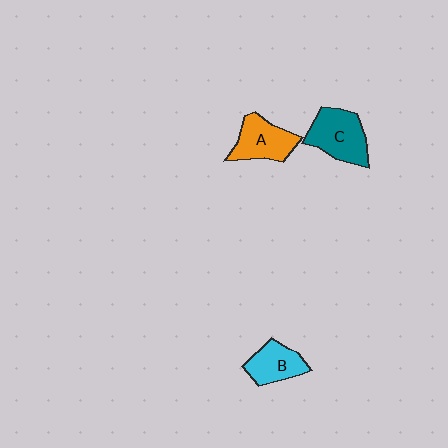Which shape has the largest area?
Shape C (teal).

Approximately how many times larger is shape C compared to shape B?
Approximately 1.4 times.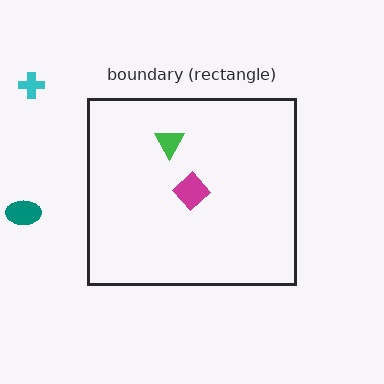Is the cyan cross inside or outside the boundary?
Outside.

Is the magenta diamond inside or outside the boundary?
Inside.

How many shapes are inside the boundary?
2 inside, 2 outside.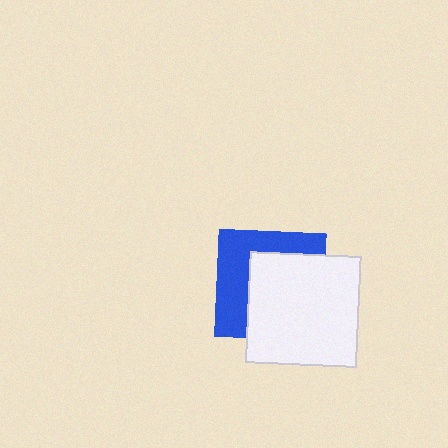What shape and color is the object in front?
The object in front is a white square.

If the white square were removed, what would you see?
You would see the complete blue square.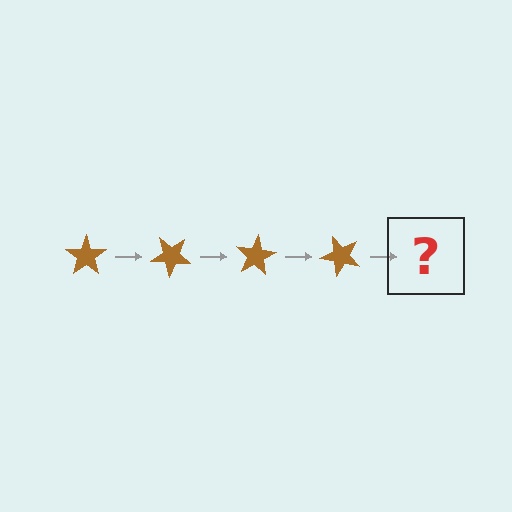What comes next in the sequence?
The next element should be a brown star rotated 160 degrees.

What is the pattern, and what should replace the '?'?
The pattern is that the star rotates 40 degrees each step. The '?' should be a brown star rotated 160 degrees.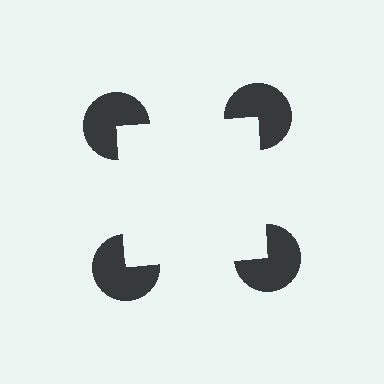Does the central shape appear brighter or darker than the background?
It typically appears slightly brighter than the background, even though no actual brightness change is drawn.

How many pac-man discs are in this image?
There are 4 — one at each vertex of the illusory square.